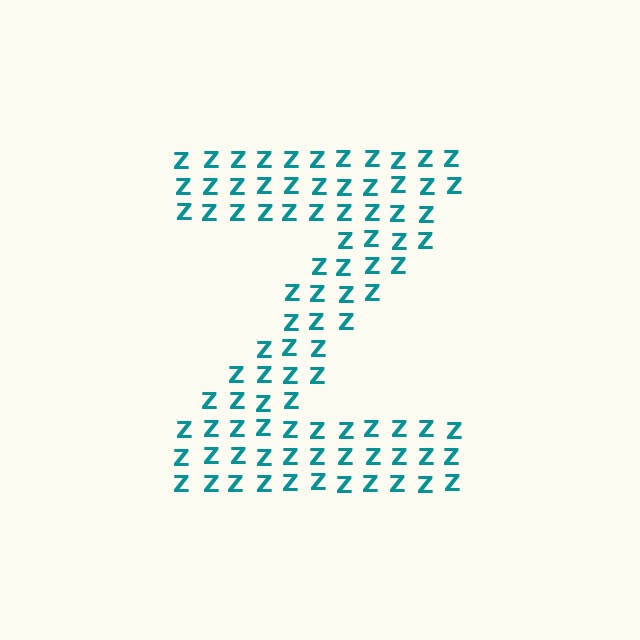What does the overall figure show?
The overall figure shows the letter Z.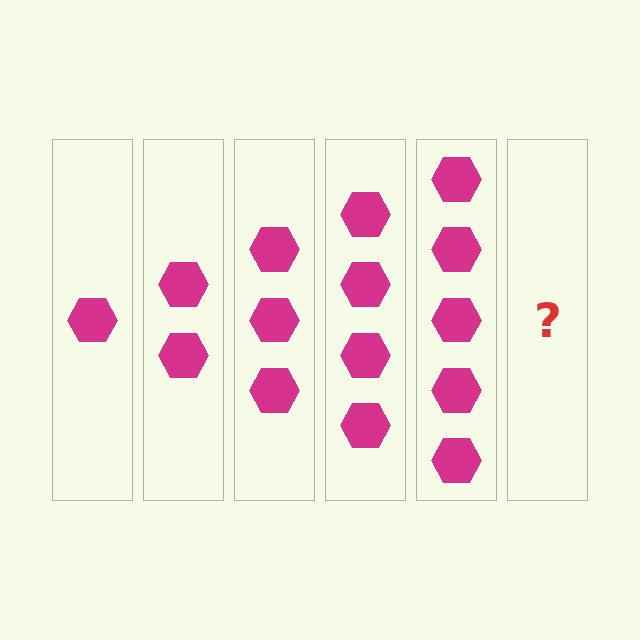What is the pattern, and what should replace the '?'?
The pattern is that each step adds one more hexagon. The '?' should be 6 hexagons.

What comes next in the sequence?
The next element should be 6 hexagons.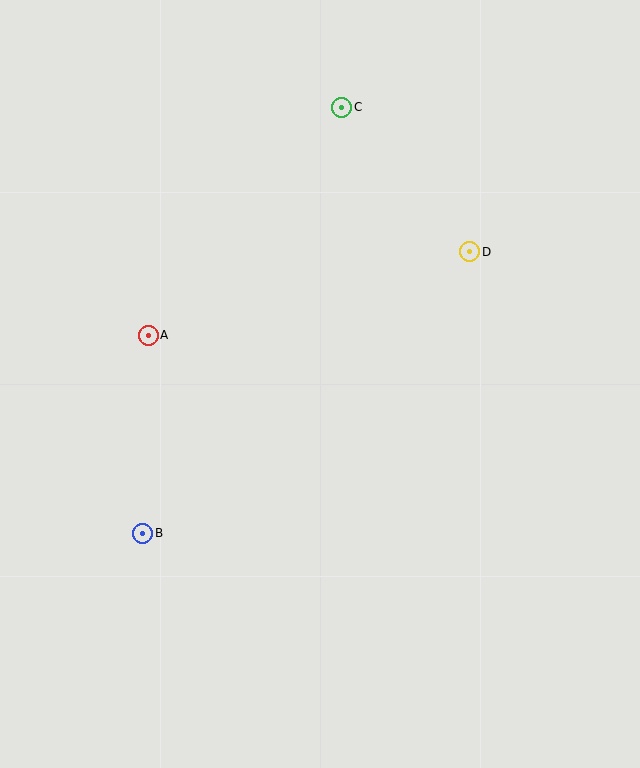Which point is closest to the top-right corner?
Point D is closest to the top-right corner.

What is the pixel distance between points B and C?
The distance between B and C is 471 pixels.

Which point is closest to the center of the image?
Point A at (148, 335) is closest to the center.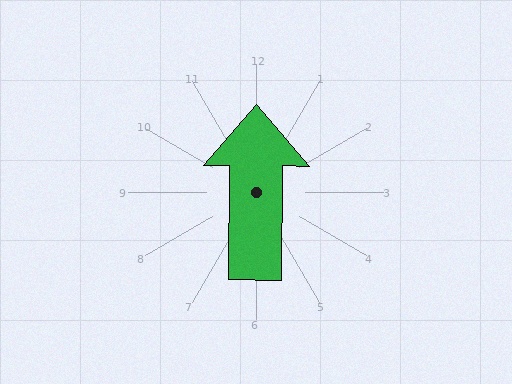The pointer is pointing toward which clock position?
Roughly 12 o'clock.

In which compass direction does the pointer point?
North.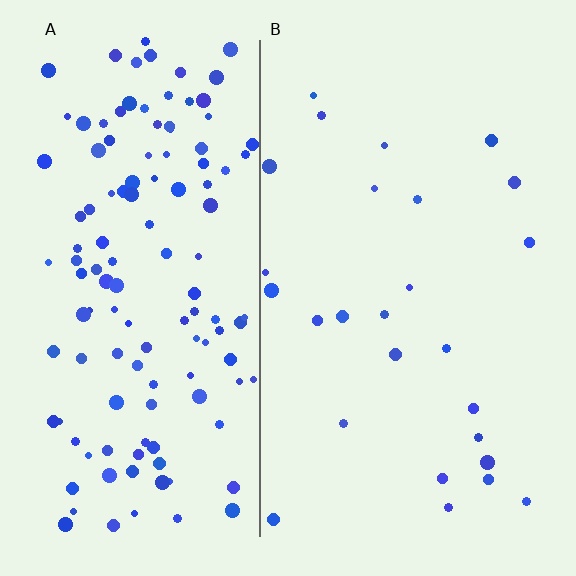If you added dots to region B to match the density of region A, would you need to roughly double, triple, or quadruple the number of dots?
Approximately quadruple.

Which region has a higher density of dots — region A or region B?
A (the left).